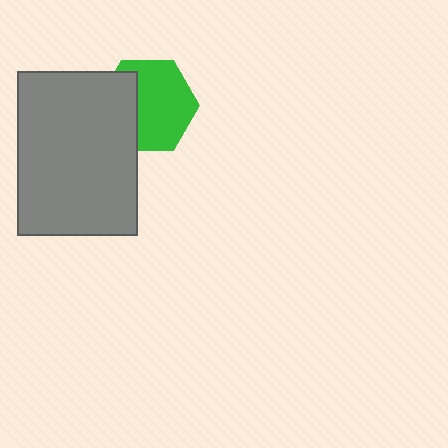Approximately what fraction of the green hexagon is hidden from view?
Roughly 34% of the green hexagon is hidden behind the gray rectangle.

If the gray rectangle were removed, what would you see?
You would see the complete green hexagon.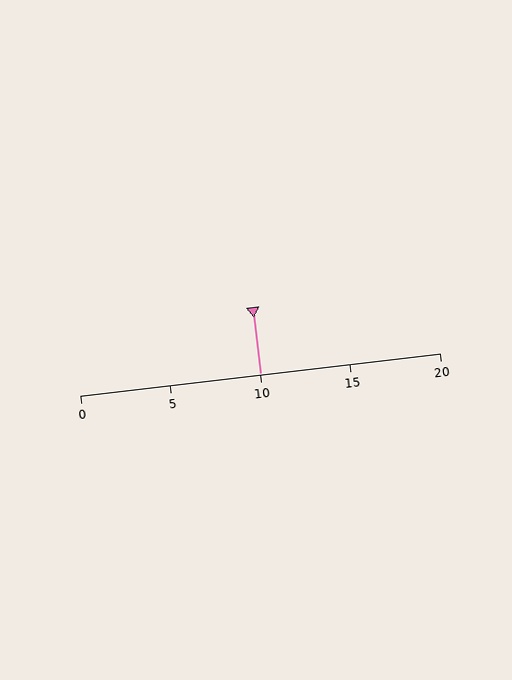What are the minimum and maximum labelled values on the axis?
The axis runs from 0 to 20.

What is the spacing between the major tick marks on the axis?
The major ticks are spaced 5 apart.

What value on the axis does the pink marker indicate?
The marker indicates approximately 10.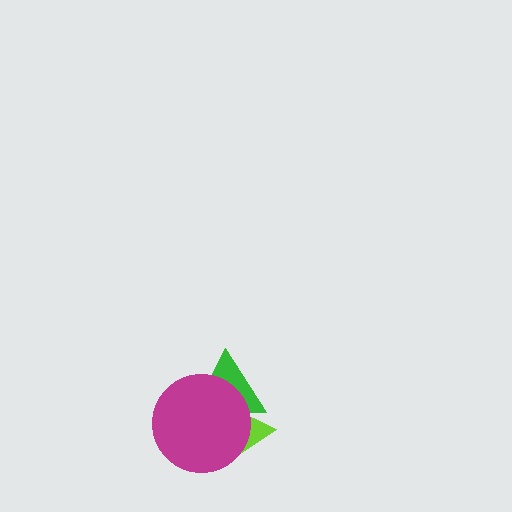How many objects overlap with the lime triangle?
2 objects overlap with the lime triangle.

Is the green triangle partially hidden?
Yes, it is partially covered by another shape.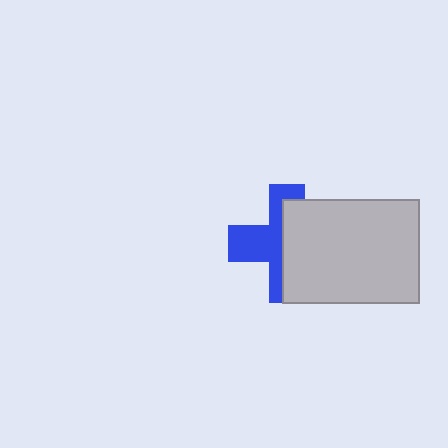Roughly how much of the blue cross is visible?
About half of it is visible (roughly 46%).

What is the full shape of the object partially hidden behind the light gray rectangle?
The partially hidden object is a blue cross.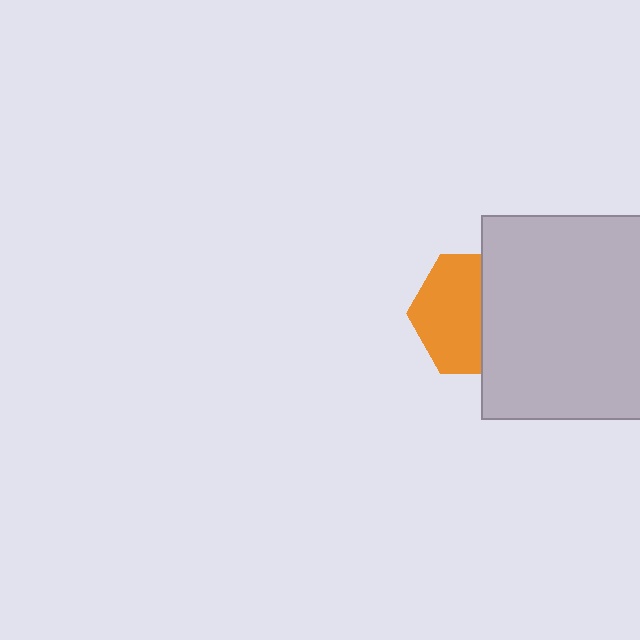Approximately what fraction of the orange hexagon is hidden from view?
Roughly 44% of the orange hexagon is hidden behind the light gray square.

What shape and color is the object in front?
The object in front is a light gray square.